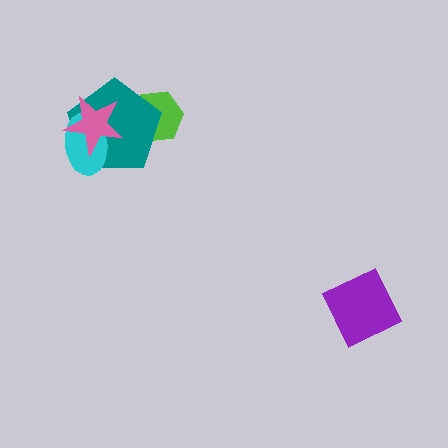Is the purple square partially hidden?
No, no other shape covers it.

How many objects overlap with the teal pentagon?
3 objects overlap with the teal pentagon.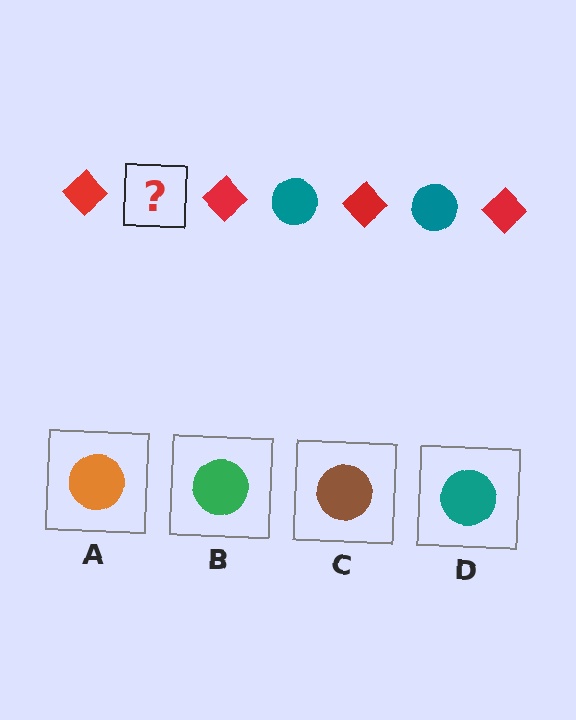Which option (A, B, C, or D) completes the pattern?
D.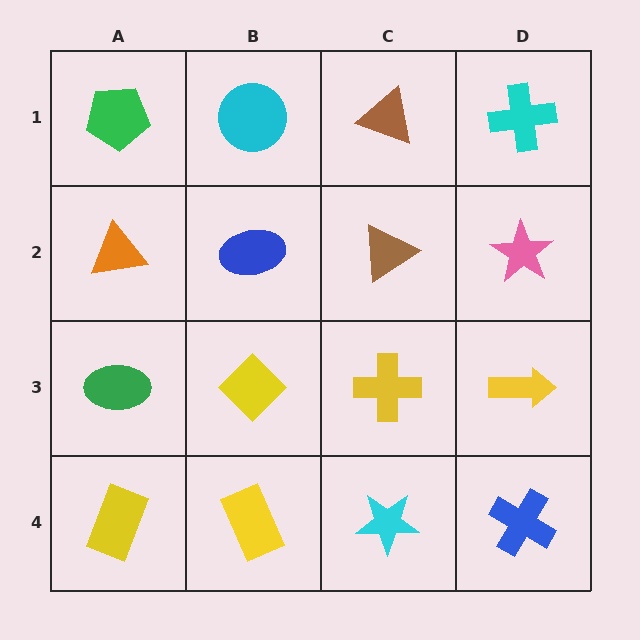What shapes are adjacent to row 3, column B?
A blue ellipse (row 2, column B), a yellow rectangle (row 4, column B), a green ellipse (row 3, column A), a yellow cross (row 3, column C).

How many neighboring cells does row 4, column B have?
3.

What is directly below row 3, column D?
A blue cross.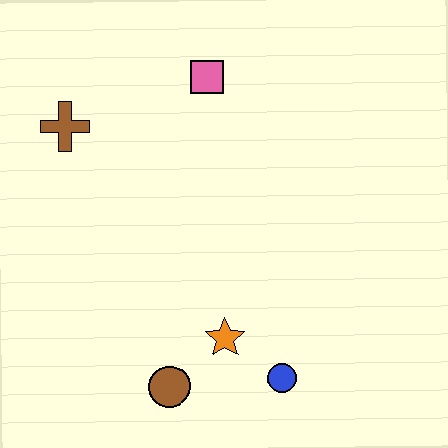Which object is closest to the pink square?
The brown cross is closest to the pink square.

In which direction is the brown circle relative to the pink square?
The brown circle is below the pink square.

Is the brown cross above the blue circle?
Yes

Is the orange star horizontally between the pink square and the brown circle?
No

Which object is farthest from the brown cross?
The blue circle is farthest from the brown cross.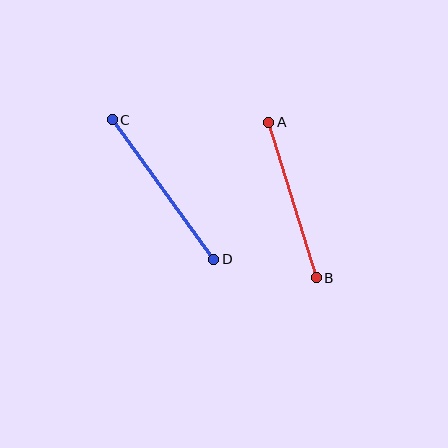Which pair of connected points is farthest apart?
Points C and D are farthest apart.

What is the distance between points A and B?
The distance is approximately 163 pixels.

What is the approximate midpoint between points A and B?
The midpoint is at approximately (292, 200) pixels.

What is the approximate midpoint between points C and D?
The midpoint is at approximately (163, 189) pixels.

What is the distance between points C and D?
The distance is approximately 172 pixels.